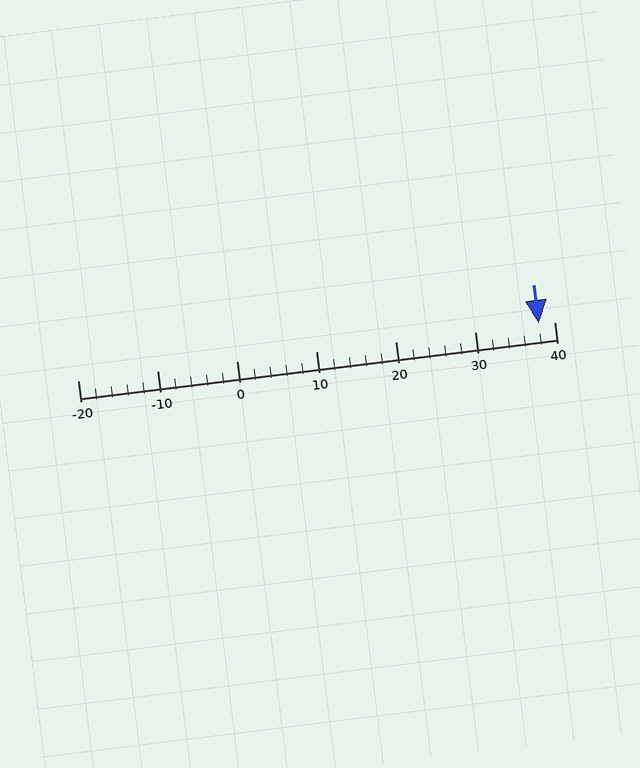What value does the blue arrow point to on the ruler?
The blue arrow points to approximately 38.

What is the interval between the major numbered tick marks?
The major tick marks are spaced 10 units apart.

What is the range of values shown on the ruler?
The ruler shows values from -20 to 40.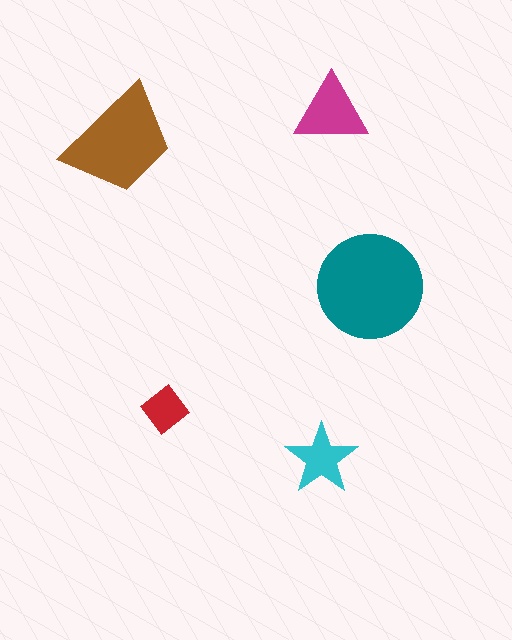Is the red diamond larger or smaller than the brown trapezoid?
Smaller.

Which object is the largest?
The teal circle.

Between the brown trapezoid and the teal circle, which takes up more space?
The teal circle.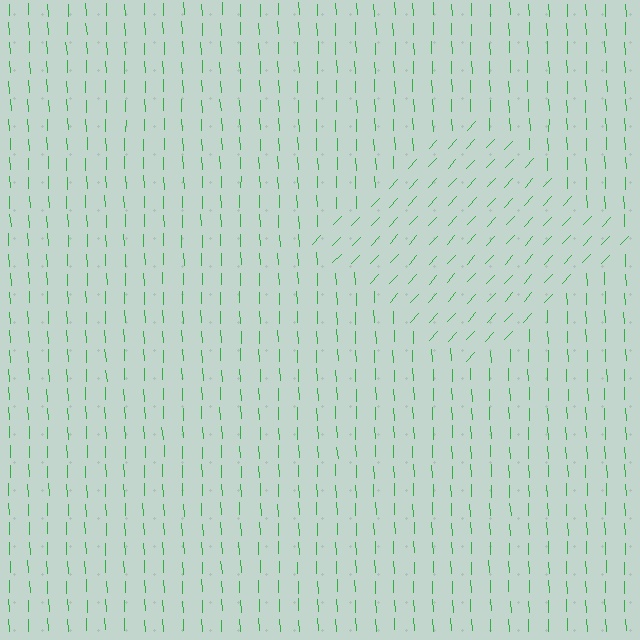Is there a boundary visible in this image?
Yes, there is a texture boundary formed by a change in line orientation.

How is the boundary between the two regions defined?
The boundary is defined purely by a change in line orientation (approximately 45 degrees difference). All lines are the same color and thickness.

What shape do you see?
I see a diamond.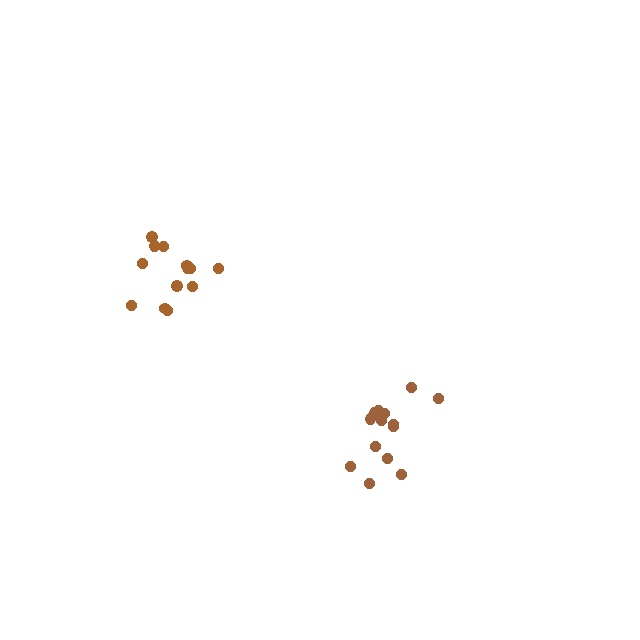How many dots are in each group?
Group 1: 14 dots, Group 2: 13 dots (27 total).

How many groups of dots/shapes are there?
There are 2 groups.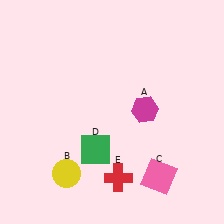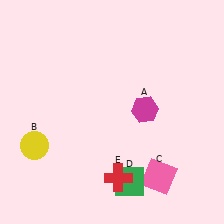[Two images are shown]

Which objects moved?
The objects that moved are: the yellow circle (B), the green square (D).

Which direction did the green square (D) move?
The green square (D) moved right.